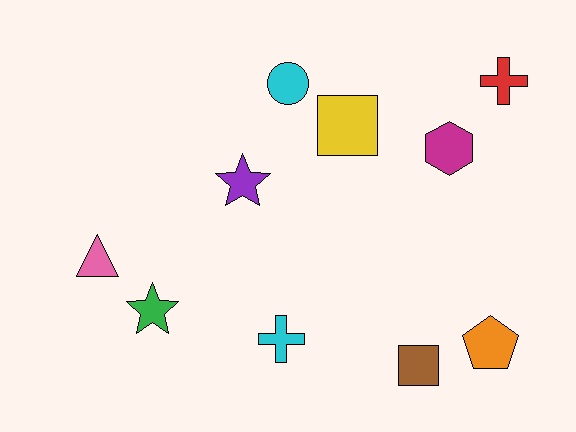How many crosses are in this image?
There are 2 crosses.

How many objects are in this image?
There are 10 objects.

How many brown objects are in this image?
There is 1 brown object.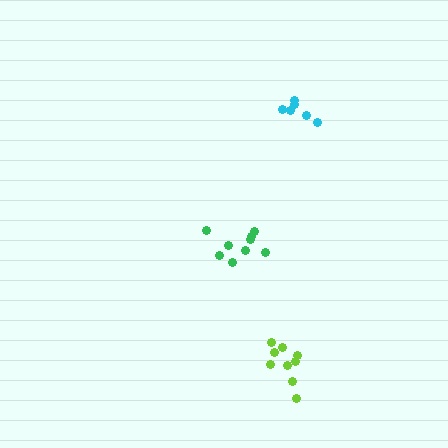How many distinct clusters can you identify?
There are 3 distinct clusters.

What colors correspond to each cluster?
The clusters are colored: green, cyan, lime.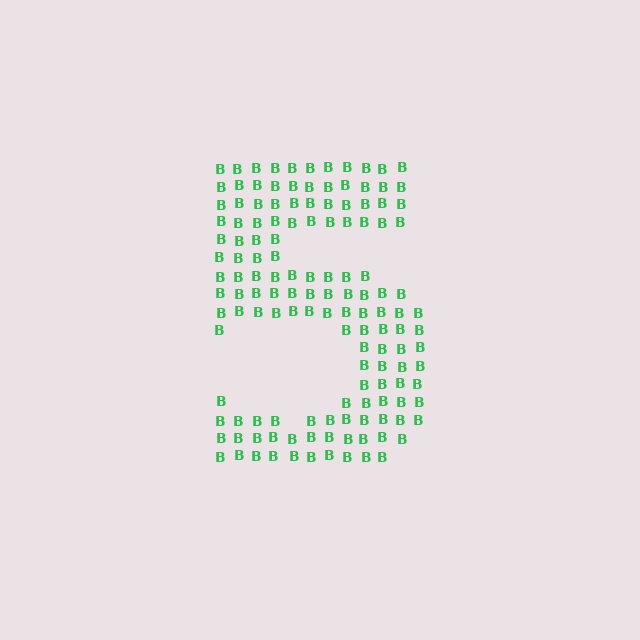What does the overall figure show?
The overall figure shows the digit 5.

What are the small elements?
The small elements are letter B's.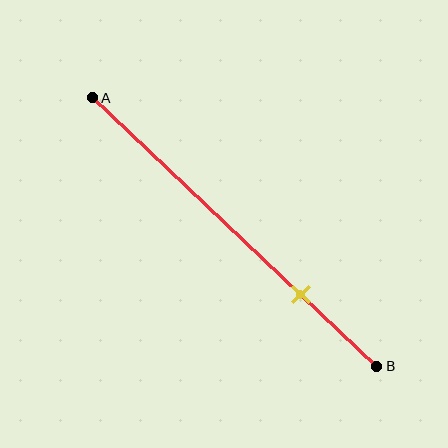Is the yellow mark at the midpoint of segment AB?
No, the mark is at about 75% from A, not at the 50% midpoint.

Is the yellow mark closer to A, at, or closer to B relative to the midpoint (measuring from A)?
The yellow mark is closer to point B than the midpoint of segment AB.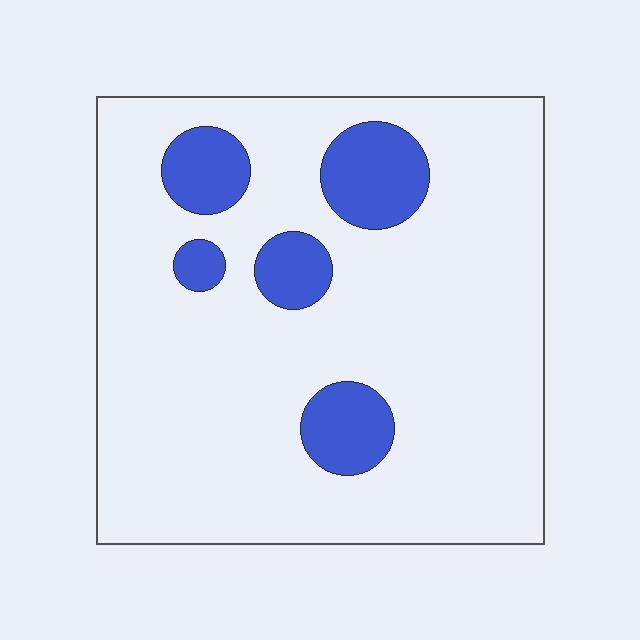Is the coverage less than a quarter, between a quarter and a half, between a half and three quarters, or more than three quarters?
Less than a quarter.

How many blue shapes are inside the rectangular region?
5.